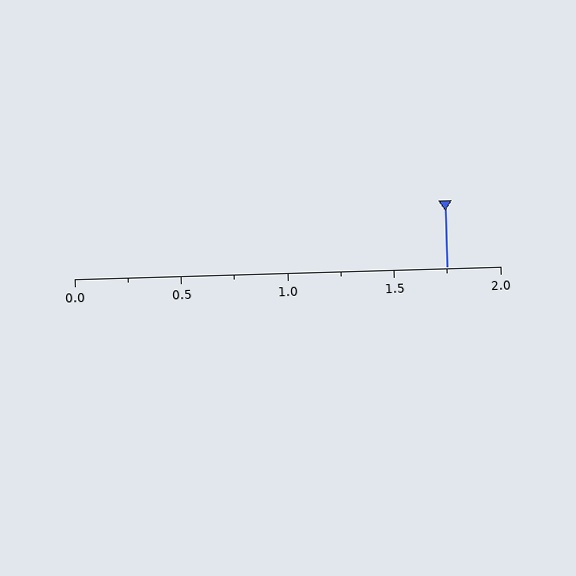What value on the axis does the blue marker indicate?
The marker indicates approximately 1.75.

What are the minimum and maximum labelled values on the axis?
The axis runs from 0.0 to 2.0.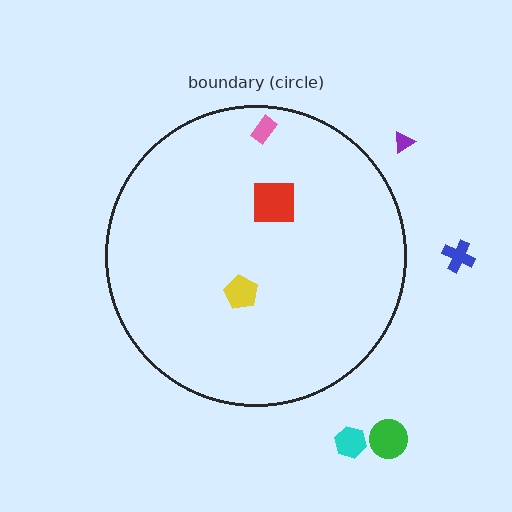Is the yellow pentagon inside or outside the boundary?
Inside.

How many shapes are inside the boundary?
3 inside, 4 outside.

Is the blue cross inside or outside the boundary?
Outside.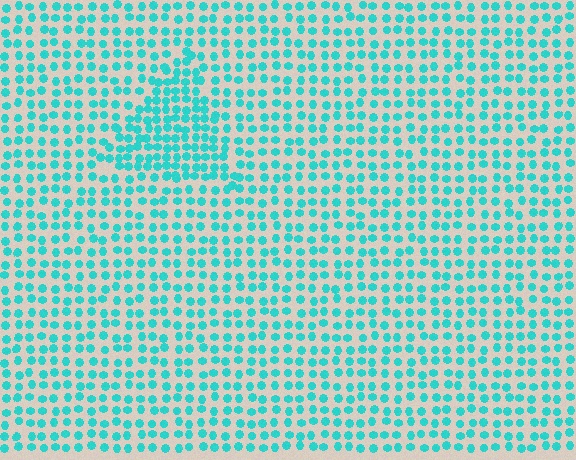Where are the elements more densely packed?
The elements are more densely packed inside the triangle boundary.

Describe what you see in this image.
The image contains small cyan elements arranged at two different densities. A triangle-shaped region is visible where the elements are more densely packed than the surrounding area.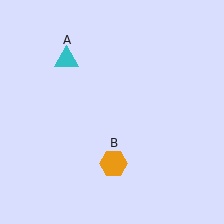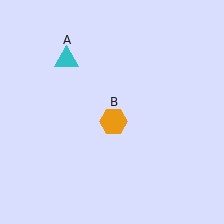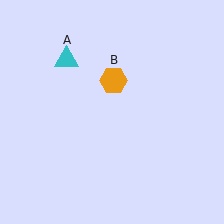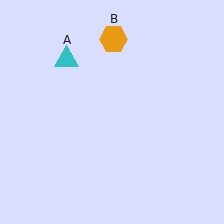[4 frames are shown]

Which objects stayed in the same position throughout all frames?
Cyan triangle (object A) remained stationary.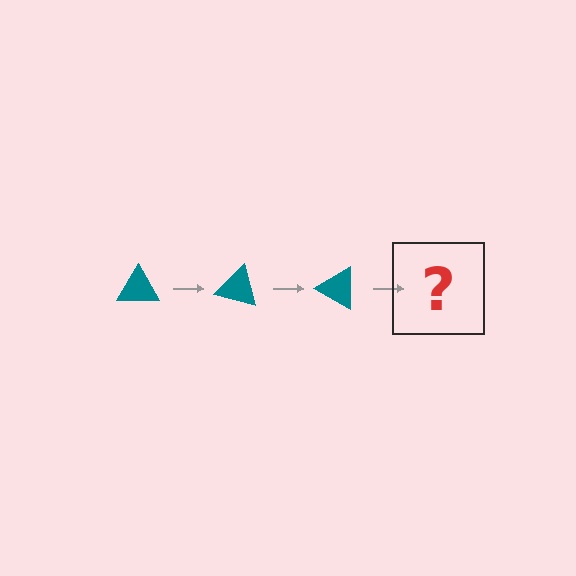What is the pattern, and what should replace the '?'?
The pattern is that the triangle rotates 15 degrees each step. The '?' should be a teal triangle rotated 45 degrees.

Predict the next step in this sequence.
The next step is a teal triangle rotated 45 degrees.